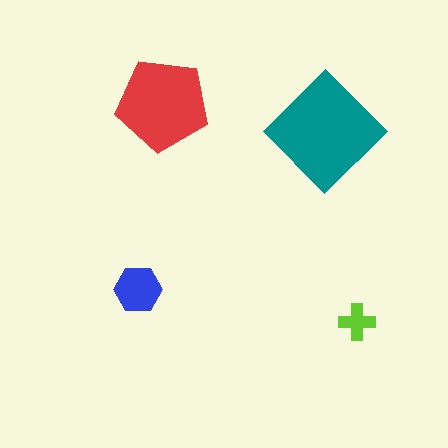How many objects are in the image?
There are 4 objects in the image.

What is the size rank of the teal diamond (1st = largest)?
1st.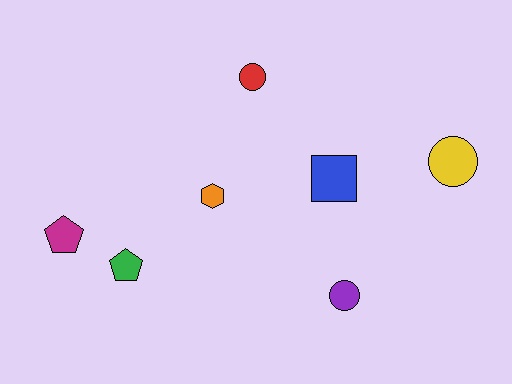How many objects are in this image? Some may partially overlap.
There are 7 objects.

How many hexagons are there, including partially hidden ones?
There is 1 hexagon.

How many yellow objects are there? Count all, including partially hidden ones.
There is 1 yellow object.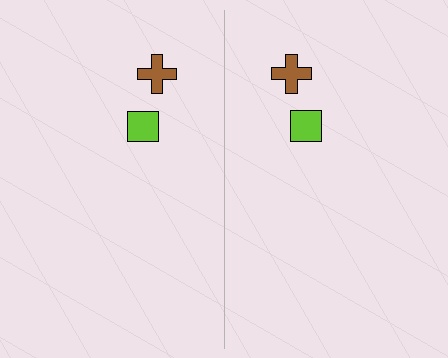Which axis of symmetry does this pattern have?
The pattern has a vertical axis of symmetry running through the center of the image.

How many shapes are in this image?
There are 4 shapes in this image.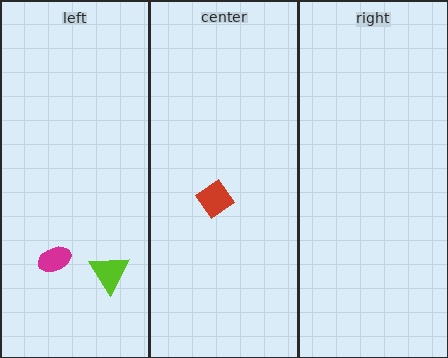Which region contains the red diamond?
The center region.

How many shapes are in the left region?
2.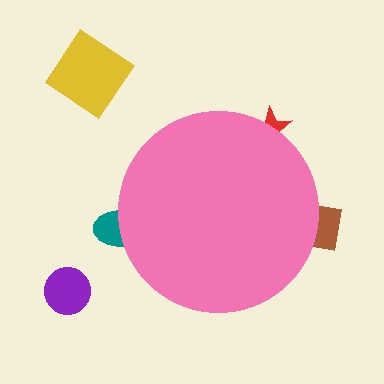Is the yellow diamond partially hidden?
No, the yellow diamond is fully visible.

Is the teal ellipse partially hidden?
Yes, the teal ellipse is partially hidden behind the pink circle.